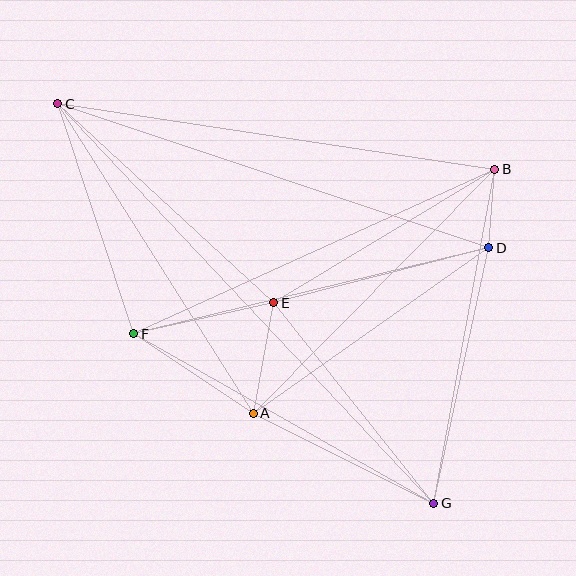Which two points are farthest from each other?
Points C and G are farthest from each other.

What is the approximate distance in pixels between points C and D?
The distance between C and D is approximately 455 pixels.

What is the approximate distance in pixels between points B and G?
The distance between B and G is approximately 339 pixels.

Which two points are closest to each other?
Points B and D are closest to each other.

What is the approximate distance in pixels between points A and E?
The distance between A and E is approximately 112 pixels.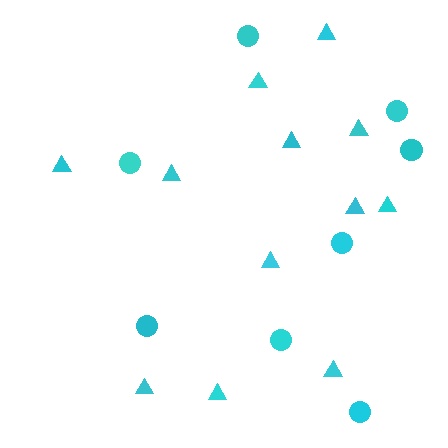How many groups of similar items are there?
There are 2 groups: one group of circles (8) and one group of triangles (12).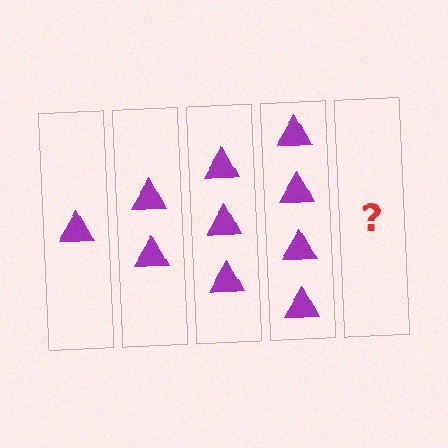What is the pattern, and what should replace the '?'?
The pattern is that each step adds one more triangle. The '?' should be 5 triangles.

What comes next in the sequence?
The next element should be 5 triangles.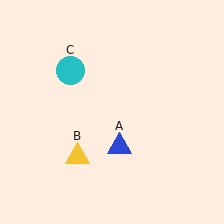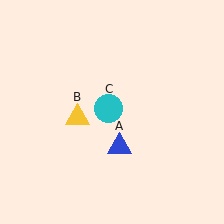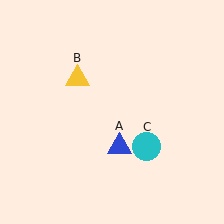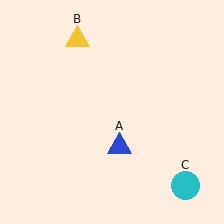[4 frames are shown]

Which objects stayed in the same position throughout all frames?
Blue triangle (object A) remained stationary.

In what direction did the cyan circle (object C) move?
The cyan circle (object C) moved down and to the right.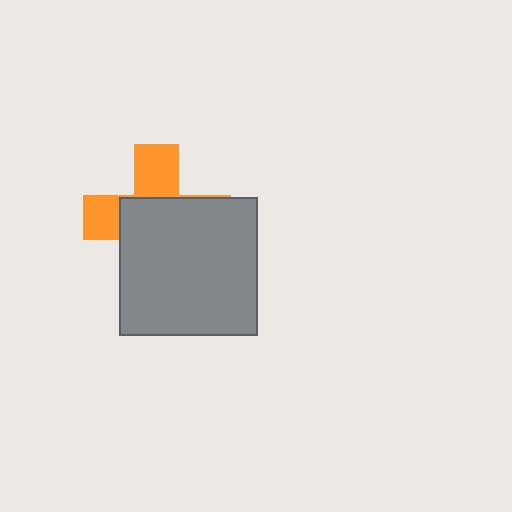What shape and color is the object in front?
The object in front is a gray square.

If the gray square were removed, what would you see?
You would see the complete orange cross.